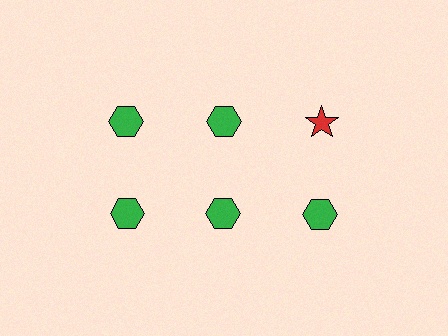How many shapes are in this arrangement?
There are 6 shapes arranged in a grid pattern.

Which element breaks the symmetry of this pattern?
The red star in the top row, center column breaks the symmetry. All other shapes are green hexagons.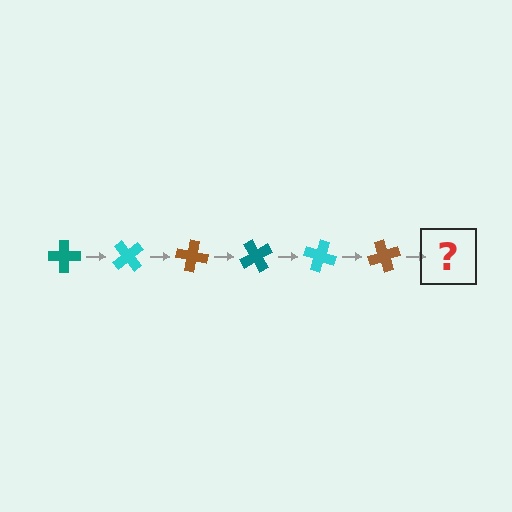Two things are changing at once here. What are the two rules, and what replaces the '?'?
The two rules are that it rotates 50 degrees each step and the color cycles through teal, cyan, and brown. The '?' should be a teal cross, rotated 300 degrees from the start.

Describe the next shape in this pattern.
It should be a teal cross, rotated 300 degrees from the start.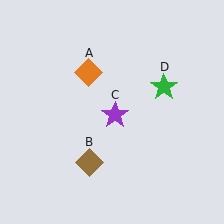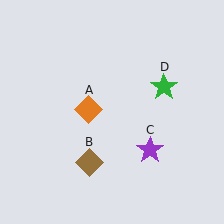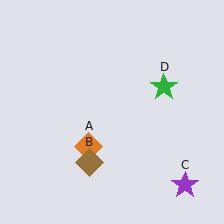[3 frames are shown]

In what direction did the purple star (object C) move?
The purple star (object C) moved down and to the right.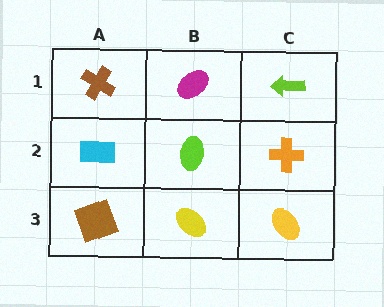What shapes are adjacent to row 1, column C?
An orange cross (row 2, column C), a magenta ellipse (row 1, column B).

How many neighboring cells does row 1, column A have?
2.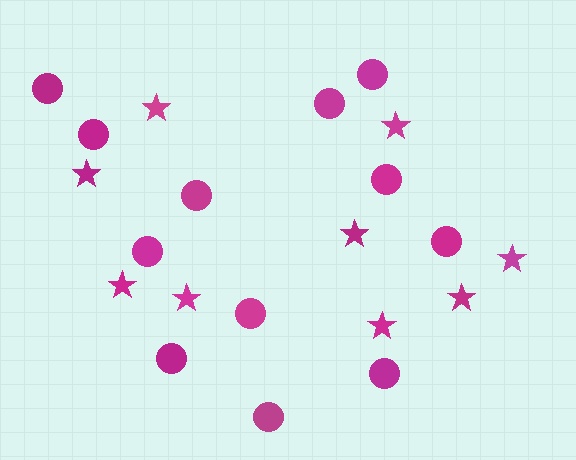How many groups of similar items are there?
There are 2 groups: one group of stars (9) and one group of circles (12).